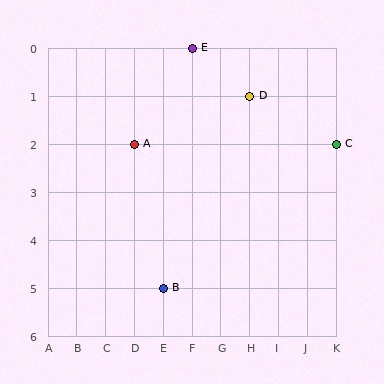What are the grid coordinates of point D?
Point D is at grid coordinates (H, 1).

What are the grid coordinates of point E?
Point E is at grid coordinates (F, 0).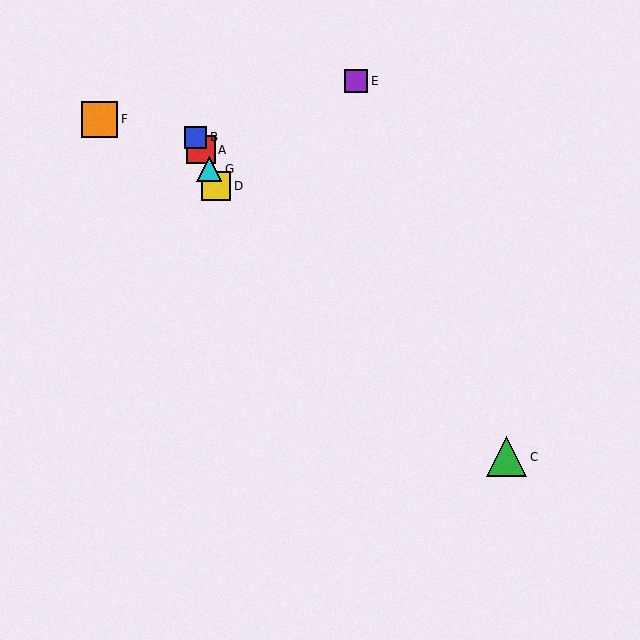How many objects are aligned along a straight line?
4 objects (A, B, D, G) are aligned along a straight line.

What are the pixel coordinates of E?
Object E is at (356, 81).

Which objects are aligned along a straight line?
Objects A, B, D, G are aligned along a straight line.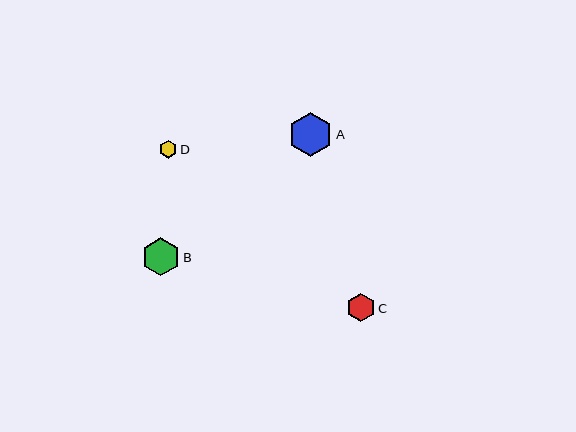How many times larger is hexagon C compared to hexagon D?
Hexagon C is approximately 1.6 times the size of hexagon D.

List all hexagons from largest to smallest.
From largest to smallest: A, B, C, D.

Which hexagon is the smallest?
Hexagon D is the smallest with a size of approximately 18 pixels.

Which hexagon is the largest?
Hexagon A is the largest with a size of approximately 44 pixels.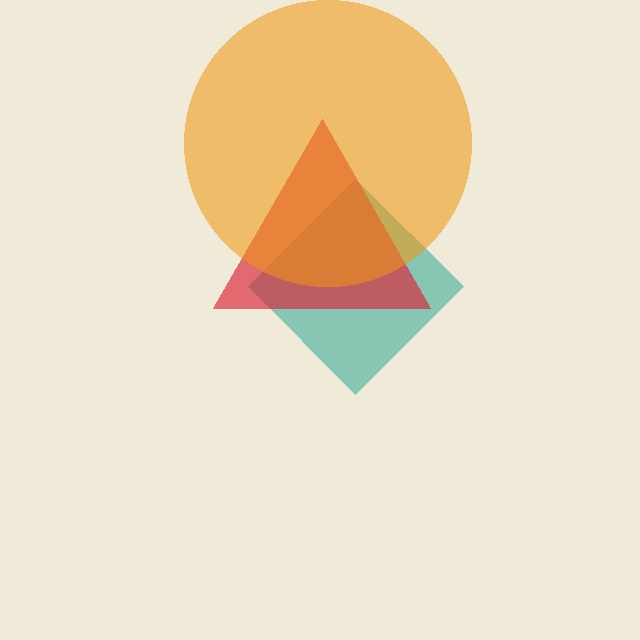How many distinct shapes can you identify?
There are 3 distinct shapes: a teal diamond, a red triangle, an orange circle.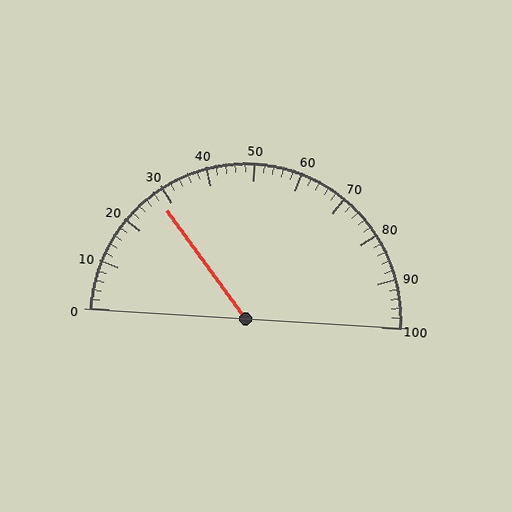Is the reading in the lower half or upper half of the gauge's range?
The reading is in the lower half of the range (0 to 100).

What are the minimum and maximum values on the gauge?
The gauge ranges from 0 to 100.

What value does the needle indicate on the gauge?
The needle indicates approximately 28.